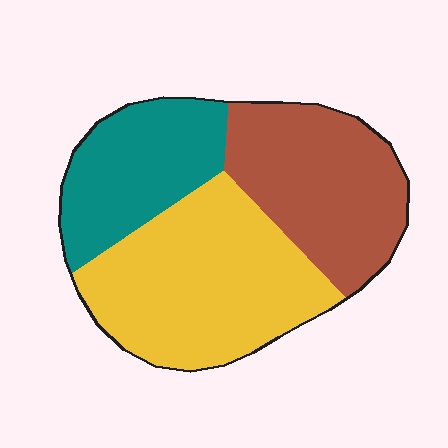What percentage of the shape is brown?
Brown covers around 30% of the shape.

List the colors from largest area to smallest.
From largest to smallest: yellow, brown, teal.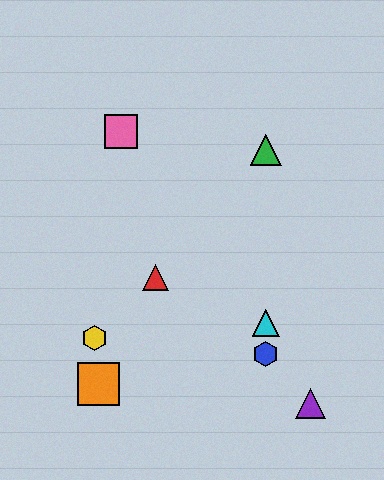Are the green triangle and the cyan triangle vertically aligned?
Yes, both are at x≈266.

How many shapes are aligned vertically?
3 shapes (the blue hexagon, the green triangle, the cyan triangle) are aligned vertically.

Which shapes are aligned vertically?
The blue hexagon, the green triangle, the cyan triangle are aligned vertically.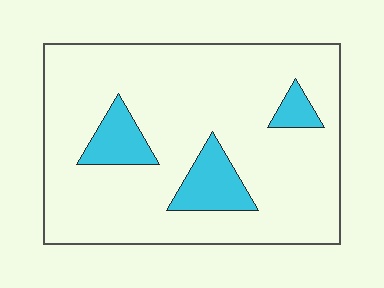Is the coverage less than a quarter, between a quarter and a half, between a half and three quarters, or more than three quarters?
Less than a quarter.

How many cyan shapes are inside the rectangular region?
3.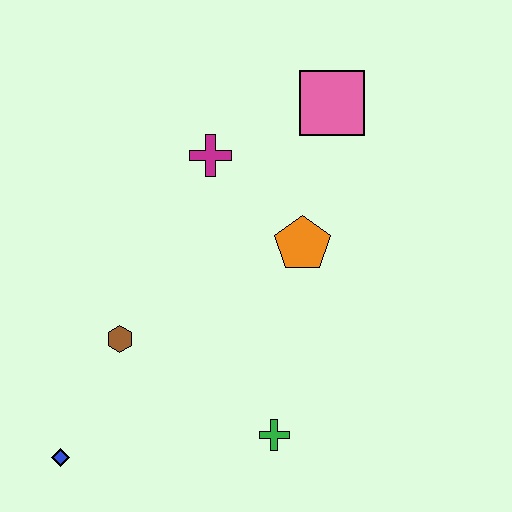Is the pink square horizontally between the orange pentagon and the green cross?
No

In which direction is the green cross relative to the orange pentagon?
The green cross is below the orange pentagon.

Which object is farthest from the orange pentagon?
The blue diamond is farthest from the orange pentagon.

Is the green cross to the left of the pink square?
Yes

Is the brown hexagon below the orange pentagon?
Yes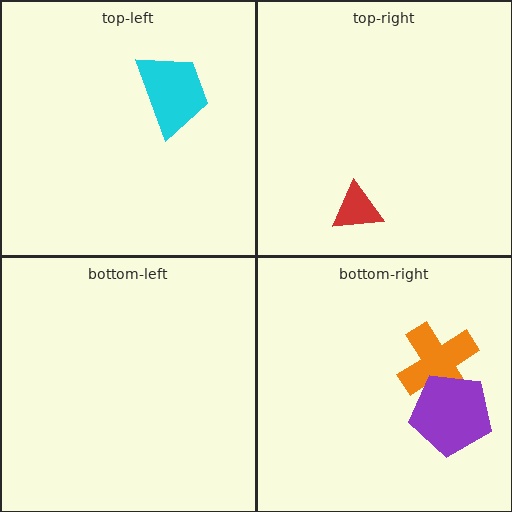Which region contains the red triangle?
The top-right region.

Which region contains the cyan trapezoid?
The top-left region.